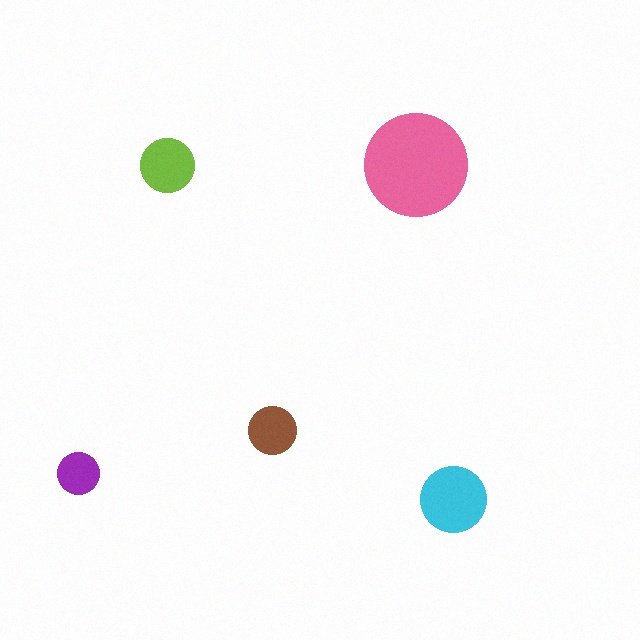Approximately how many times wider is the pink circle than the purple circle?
About 2.5 times wider.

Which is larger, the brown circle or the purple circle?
The brown one.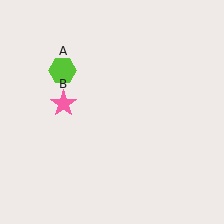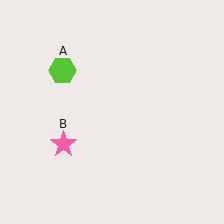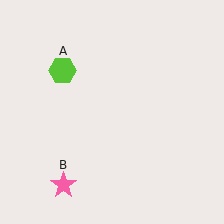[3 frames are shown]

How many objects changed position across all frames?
1 object changed position: pink star (object B).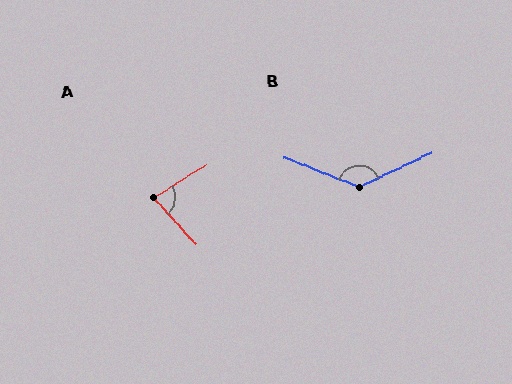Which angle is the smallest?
A, at approximately 80 degrees.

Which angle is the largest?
B, at approximately 134 degrees.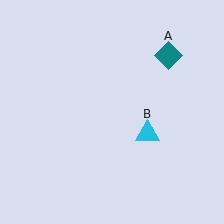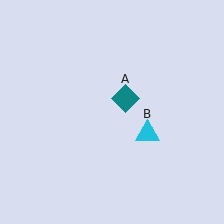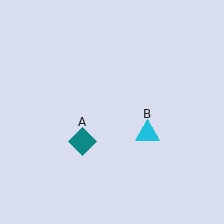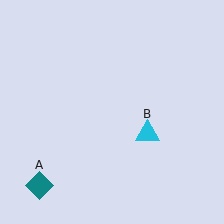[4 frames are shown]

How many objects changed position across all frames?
1 object changed position: teal diamond (object A).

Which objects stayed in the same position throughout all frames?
Cyan triangle (object B) remained stationary.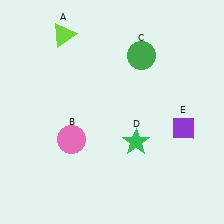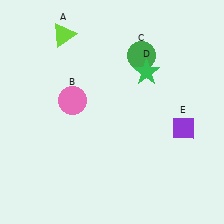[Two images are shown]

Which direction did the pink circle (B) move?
The pink circle (B) moved up.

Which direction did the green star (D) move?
The green star (D) moved up.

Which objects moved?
The objects that moved are: the pink circle (B), the green star (D).